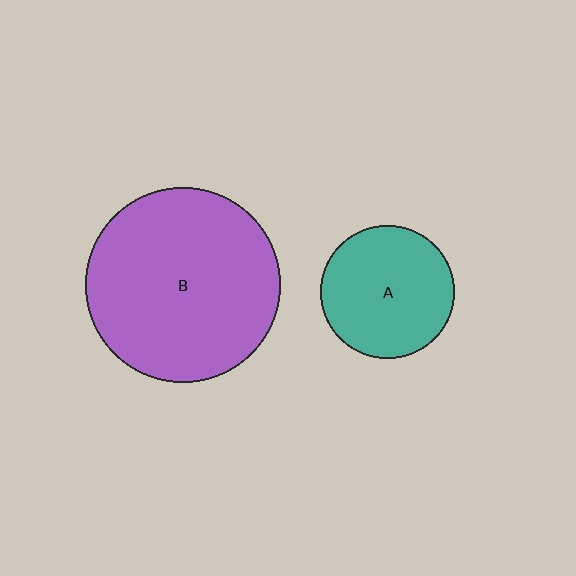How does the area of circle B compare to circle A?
Approximately 2.2 times.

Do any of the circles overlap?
No, none of the circles overlap.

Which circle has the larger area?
Circle B (purple).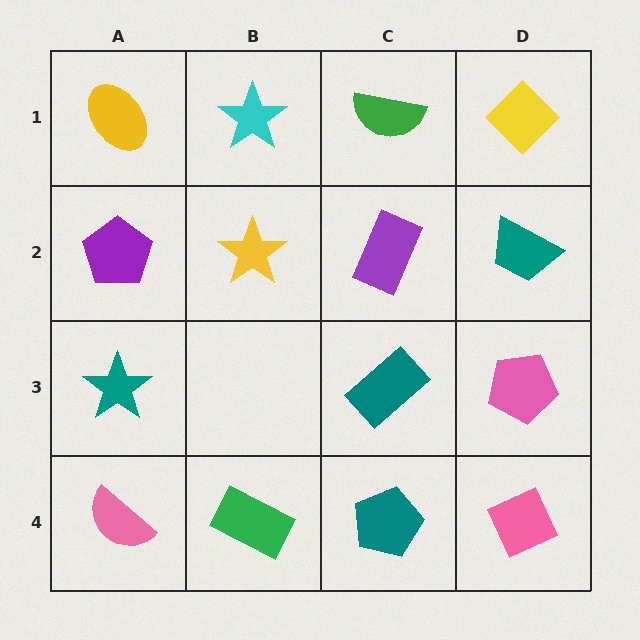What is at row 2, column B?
A yellow star.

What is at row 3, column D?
A pink pentagon.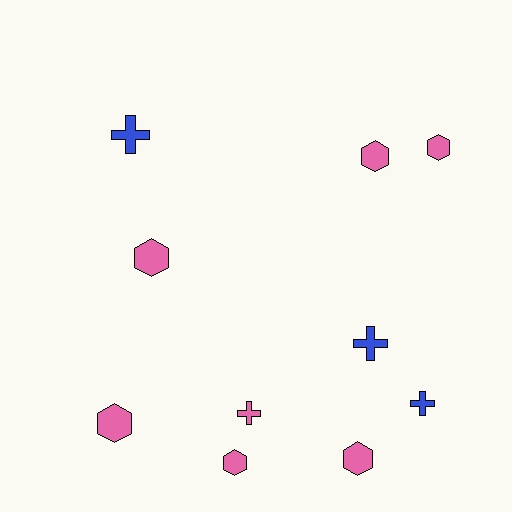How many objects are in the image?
There are 10 objects.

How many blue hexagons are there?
There are no blue hexagons.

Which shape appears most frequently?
Hexagon, with 6 objects.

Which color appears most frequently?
Pink, with 7 objects.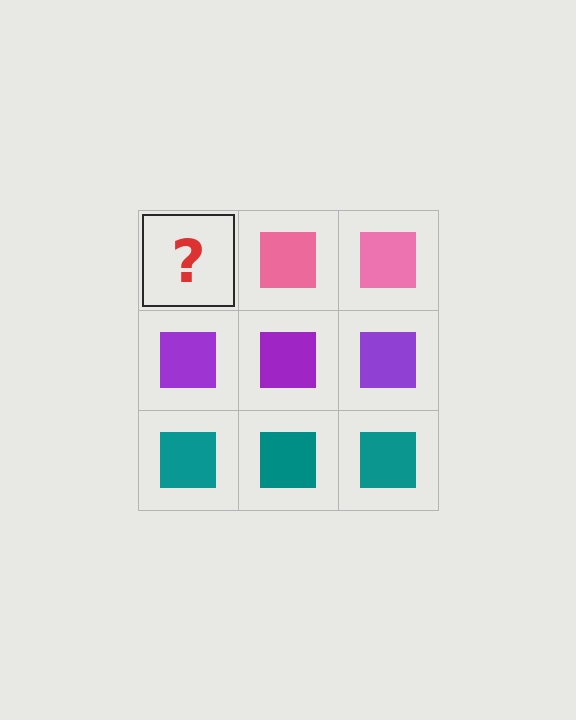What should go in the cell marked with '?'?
The missing cell should contain a pink square.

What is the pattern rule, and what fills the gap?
The rule is that each row has a consistent color. The gap should be filled with a pink square.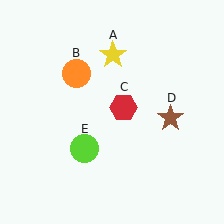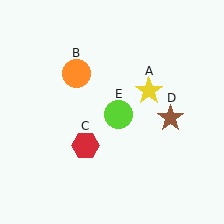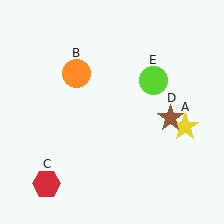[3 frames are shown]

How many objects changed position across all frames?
3 objects changed position: yellow star (object A), red hexagon (object C), lime circle (object E).